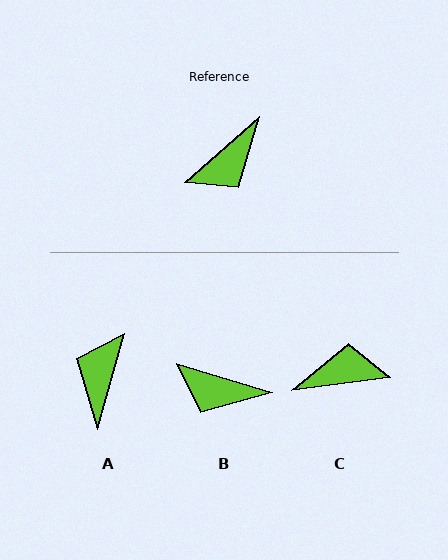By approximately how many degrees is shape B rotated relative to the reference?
Approximately 58 degrees clockwise.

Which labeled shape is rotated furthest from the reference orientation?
A, about 147 degrees away.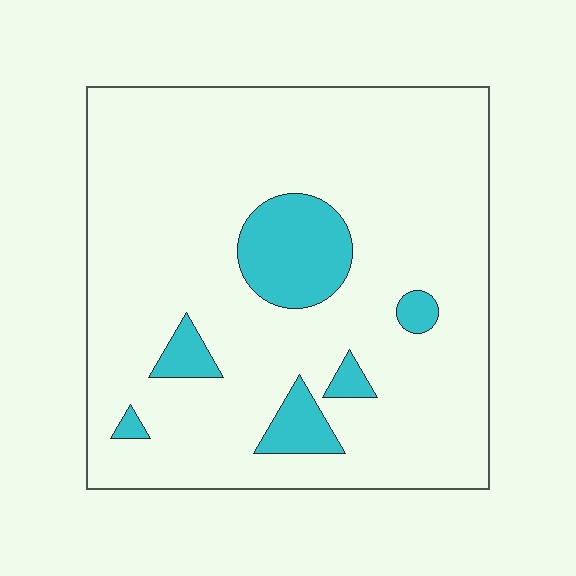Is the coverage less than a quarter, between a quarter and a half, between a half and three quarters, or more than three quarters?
Less than a quarter.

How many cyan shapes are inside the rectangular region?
6.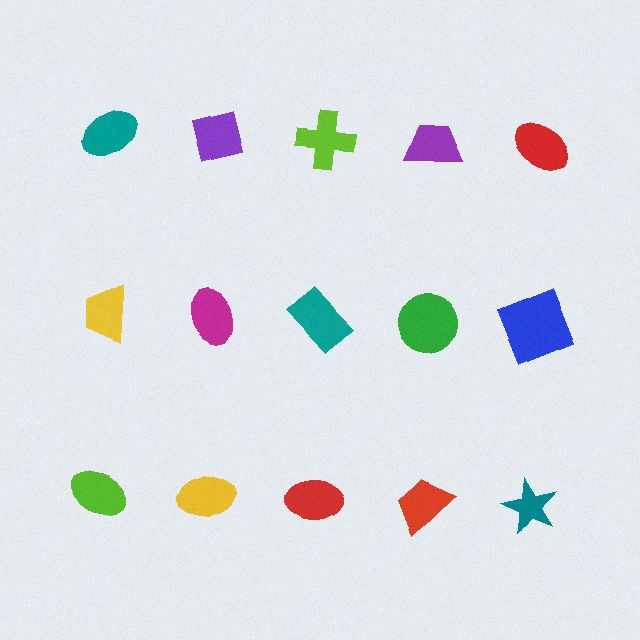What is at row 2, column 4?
A green circle.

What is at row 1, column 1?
A teal ellipse.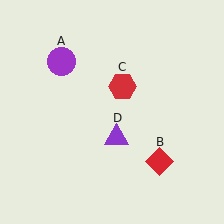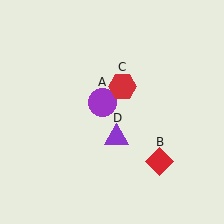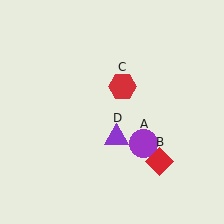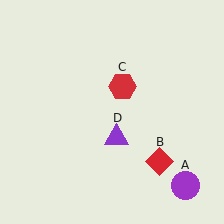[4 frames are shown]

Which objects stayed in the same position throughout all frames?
Red diamond (object B) and red hexagon (object C) and purple triangle (object D) remained stationary.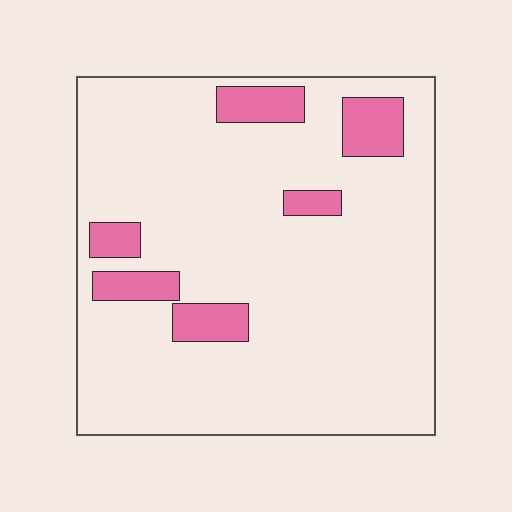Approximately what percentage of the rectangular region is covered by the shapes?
Approximately 10%.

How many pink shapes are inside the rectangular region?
6.